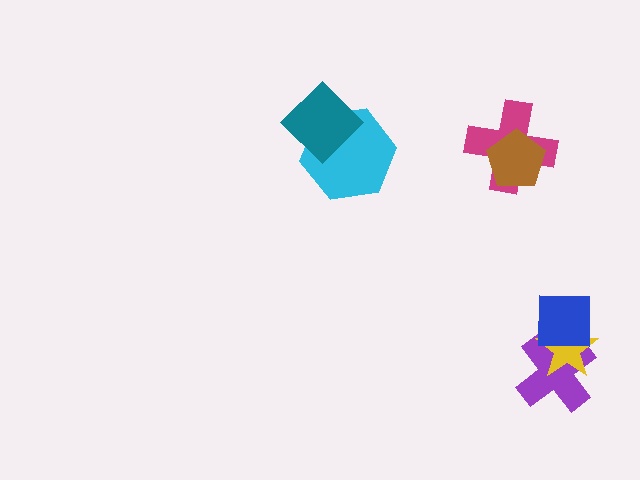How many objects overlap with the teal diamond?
1 object overlaps with the teal diamond.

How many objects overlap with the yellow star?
2 objects overlap with the yellow star.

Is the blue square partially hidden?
No, no other shape covers it.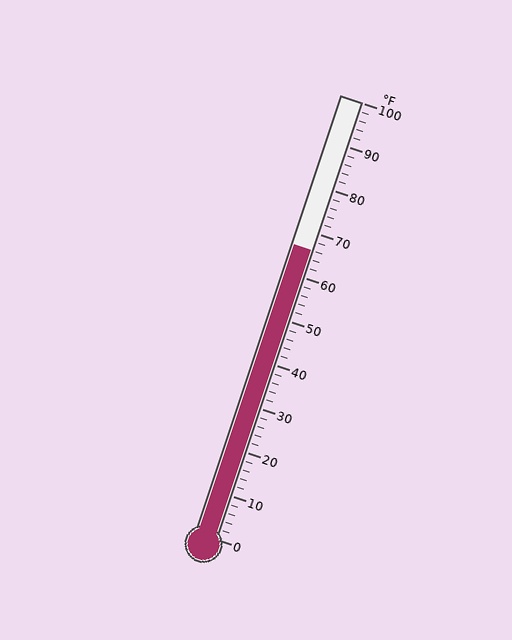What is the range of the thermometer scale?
The thermometer scale ranges from 0°F to 100°F.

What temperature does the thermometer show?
The thermometer shows approximately 66°F.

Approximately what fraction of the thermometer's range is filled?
The thermometer is filled to approximately 65% of its range.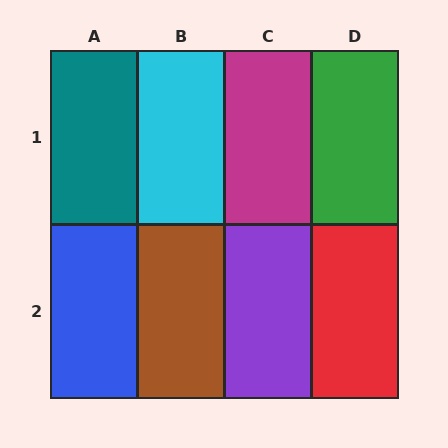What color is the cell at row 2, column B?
Brown.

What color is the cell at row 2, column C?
Purple.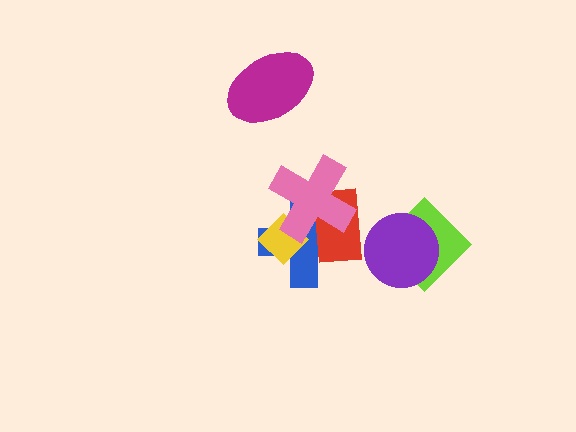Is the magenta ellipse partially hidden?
No, no other shape covers it.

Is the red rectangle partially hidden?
Yes, it is partially covered by another shape.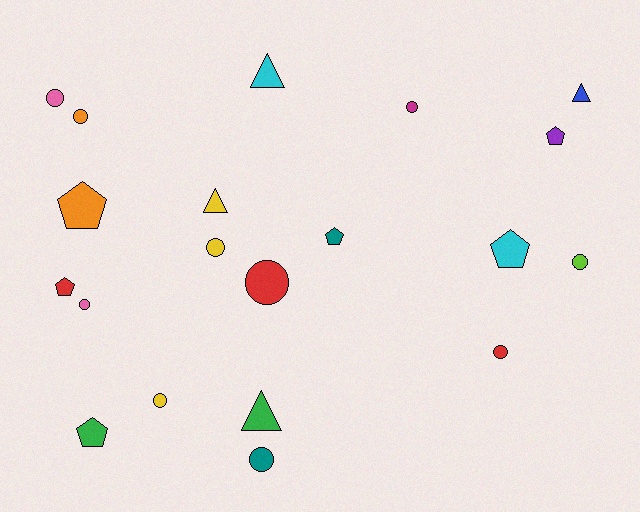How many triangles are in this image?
There are 4 triangles.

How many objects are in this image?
There are 20 objects.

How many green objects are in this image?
There are 2 green objects.